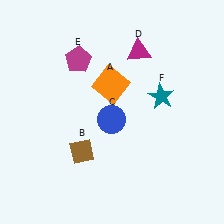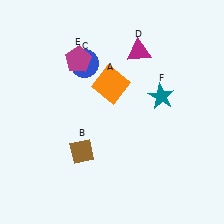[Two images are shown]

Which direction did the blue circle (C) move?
The blue circle (C) moved up.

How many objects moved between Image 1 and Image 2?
1 object moved between the two images.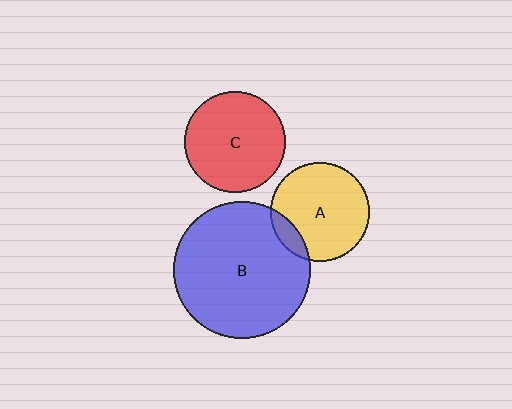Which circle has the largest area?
Circle B (blue).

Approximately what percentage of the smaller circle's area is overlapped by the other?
Approximately 10%.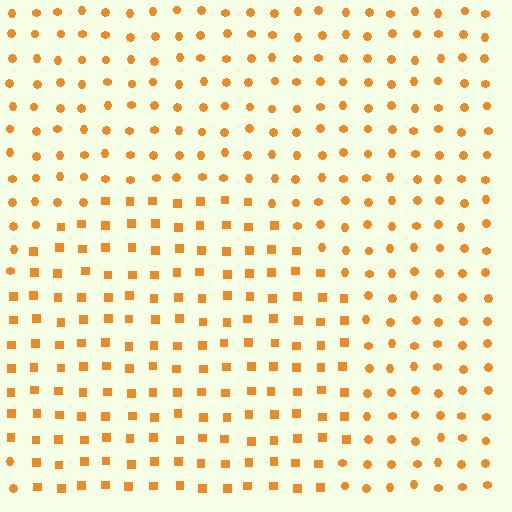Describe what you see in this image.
The image is filled with small orange elements arranged in a uniform grid. A circle-shaped region contains squares, while the surrounding area contains circles. The boundary is defined purely by the change in element shape.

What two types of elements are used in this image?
The image uses squares inside the circle region and circles outside it.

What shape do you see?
I see a circle.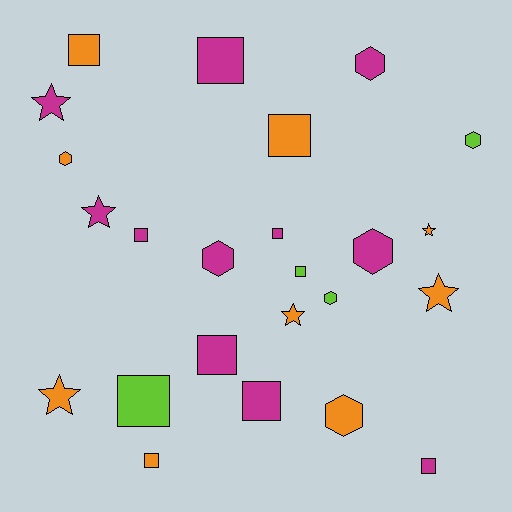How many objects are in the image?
There are 24 objects.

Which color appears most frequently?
Magenta, with 11 objects.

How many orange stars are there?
There are 4 orange stars.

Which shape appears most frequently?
Square, with 11 objects.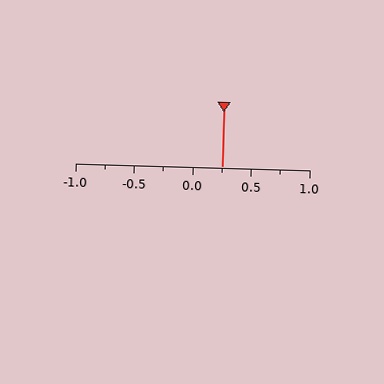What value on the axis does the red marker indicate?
The marker indicates approximately 0.25.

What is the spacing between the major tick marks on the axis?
The major ticks are spaced 0.5 apart.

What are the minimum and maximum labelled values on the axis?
The axis runs from -1.0 to 1.0.